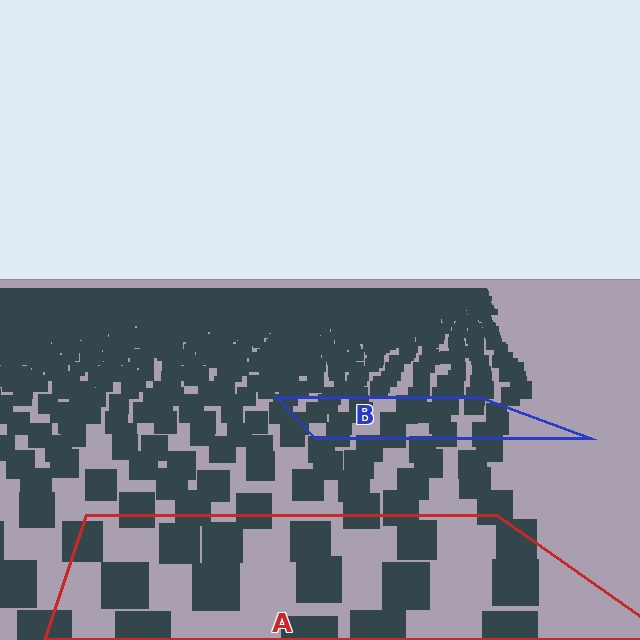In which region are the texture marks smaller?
The texture marks are smaller in region B, because it is farther away.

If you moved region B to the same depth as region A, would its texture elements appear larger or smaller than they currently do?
They would appear larger. At a closer depth, the same texture elements are projected at a bigger on-screen size.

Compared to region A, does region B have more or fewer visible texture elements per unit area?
Region B has more texture elements per unit area — they are packed more densely because it is farther away.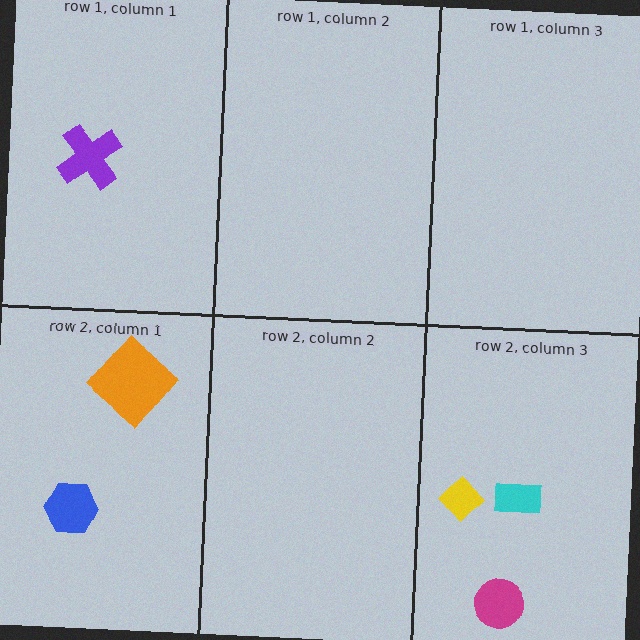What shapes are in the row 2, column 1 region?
The orange diamond, the blue hexagon.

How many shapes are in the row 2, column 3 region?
3.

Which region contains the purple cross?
The row 1, column 1 region.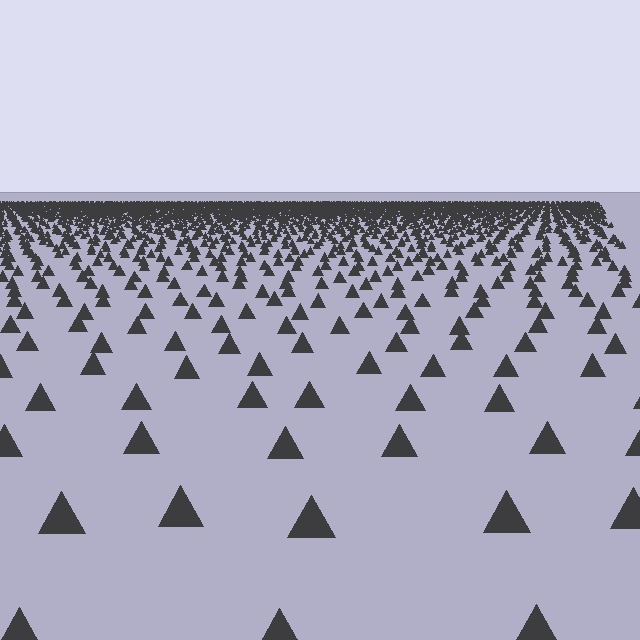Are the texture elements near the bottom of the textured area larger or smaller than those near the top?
Larger. Near the bottom, elements are closer to the viewer and appear at a bigger on-screen size.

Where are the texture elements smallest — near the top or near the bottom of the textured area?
Near the top.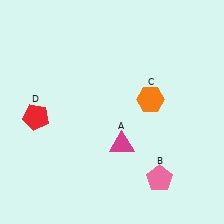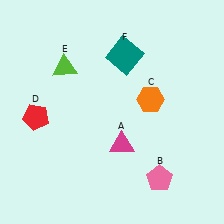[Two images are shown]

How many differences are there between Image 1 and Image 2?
There are 2 differences between the two images.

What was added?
A lime triangle (E), a teal square (F) were added in Image 2.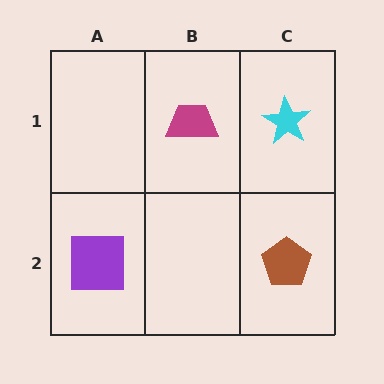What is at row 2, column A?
A purple square.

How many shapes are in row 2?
2 shapes.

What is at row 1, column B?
A magenta trapezoid.